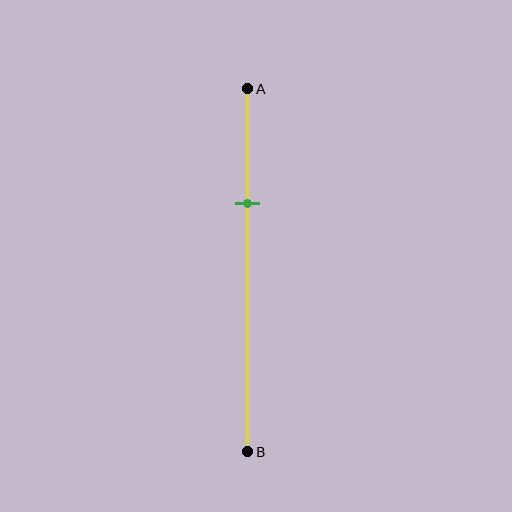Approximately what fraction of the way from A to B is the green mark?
The green mark is approximately 30% of the way from A to B.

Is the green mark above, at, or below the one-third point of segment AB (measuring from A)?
The green mark is approximately at the one-third point of segment AB.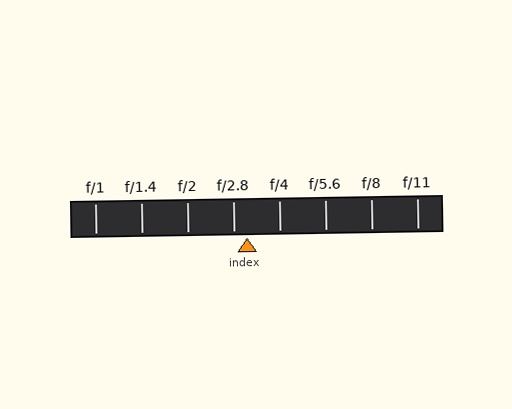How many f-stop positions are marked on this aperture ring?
There are 8 f-stop positions marked.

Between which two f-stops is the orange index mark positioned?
The index mark is between f/2.8 and f/4.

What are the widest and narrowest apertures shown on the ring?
The widest aperture shown is f/1 and the narrowest is f/11.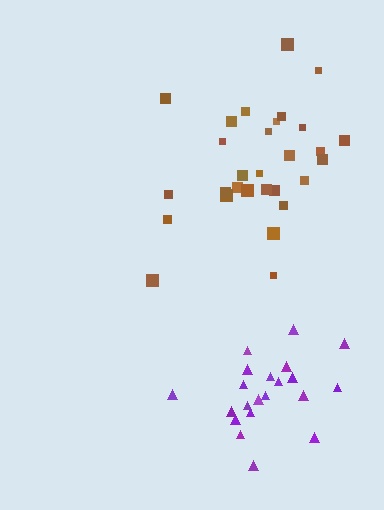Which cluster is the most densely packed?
Purple.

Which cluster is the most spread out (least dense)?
Brown.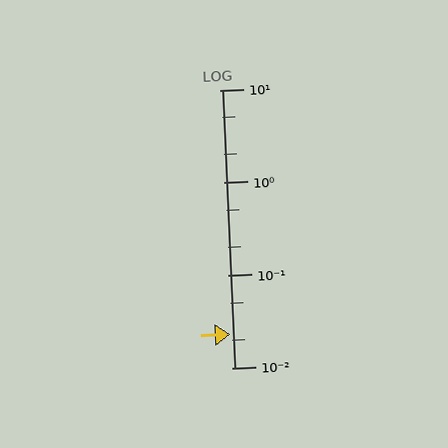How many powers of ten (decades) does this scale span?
The scale spans 3 decades, from 0.01 to 10.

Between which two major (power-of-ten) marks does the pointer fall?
The pointer is between 0.01 and 0.1.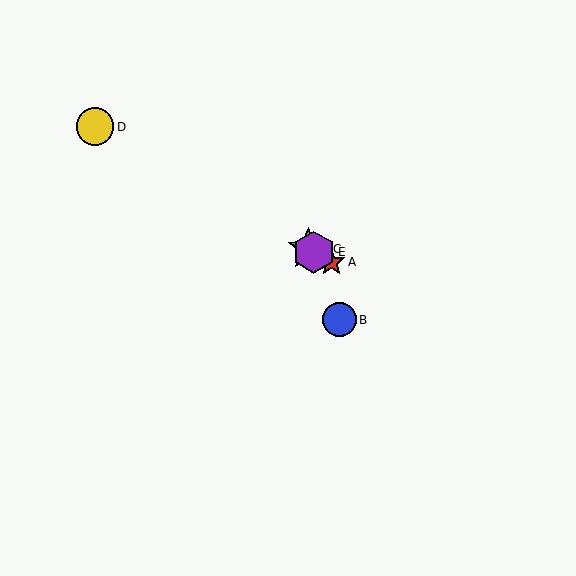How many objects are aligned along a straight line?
4 objects (A, C, D, E) are aligned along a straight line.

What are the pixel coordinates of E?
Object E is at (314, 252).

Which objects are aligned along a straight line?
Objects A, C, D, E are aligned along a straight line.